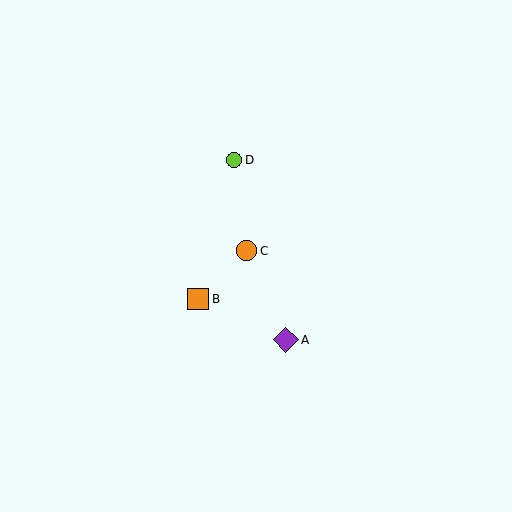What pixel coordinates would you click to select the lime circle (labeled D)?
Click at (234, 160) to select the lime circle D.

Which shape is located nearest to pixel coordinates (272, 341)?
The purple diamond (labeled A) at (286, 340) is nearest to that location.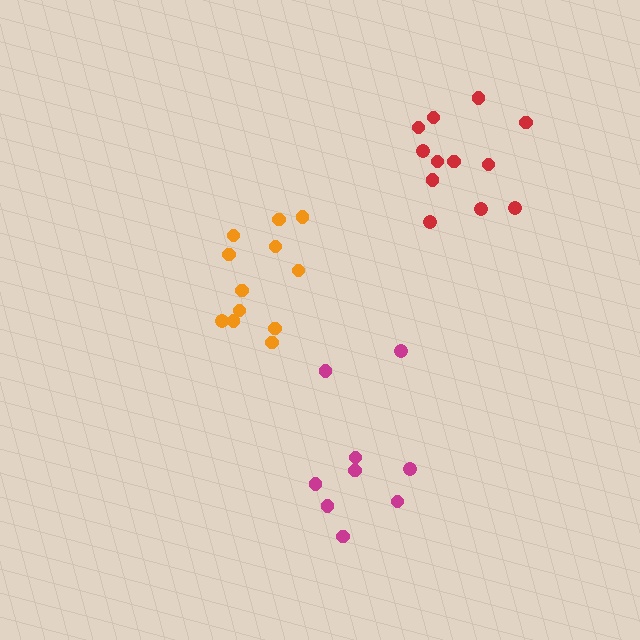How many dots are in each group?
Group 1: 9 dots, Group 2: 12 dots, Group 3: 12 dots (33 total).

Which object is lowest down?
The magenta cluster is bottommost.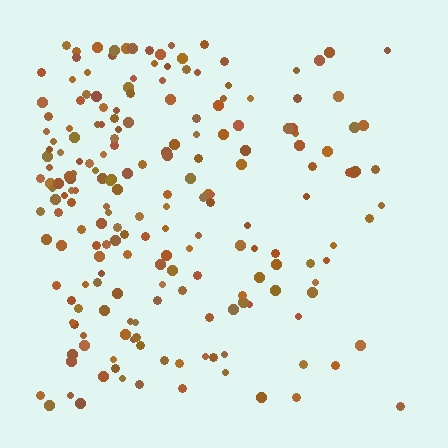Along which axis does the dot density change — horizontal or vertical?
Horizontal.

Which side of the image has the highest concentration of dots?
The left.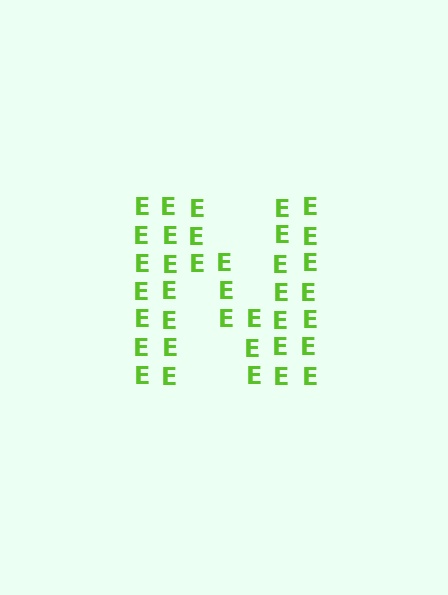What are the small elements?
The small elements are letter E's.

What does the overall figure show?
The overall figure shows the letter N.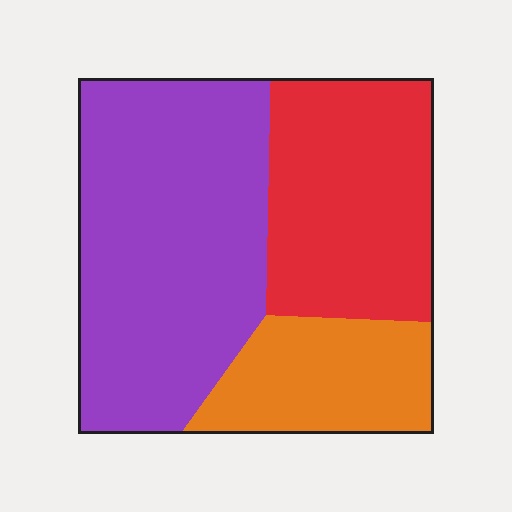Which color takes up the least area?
Orange, at roughly 20%.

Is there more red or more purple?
Purple.